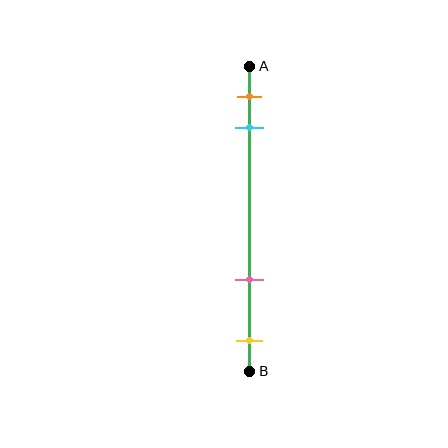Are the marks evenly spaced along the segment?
No, the marks are not evenly spaced.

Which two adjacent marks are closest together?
The orange and cyan marks are the closest adjacent pair.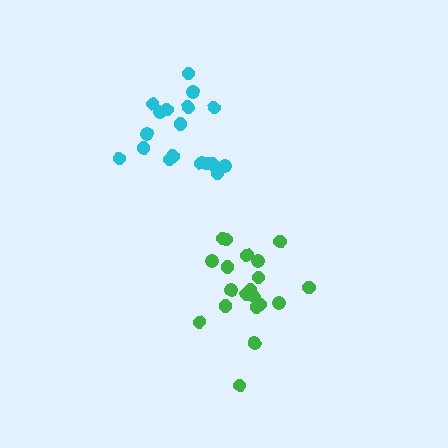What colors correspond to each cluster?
The clusters are colored: green, cyan.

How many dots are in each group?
Group 1: 20 dots, Group 2: 18 dots (38 total).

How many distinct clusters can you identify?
There are 2 distinct clusters.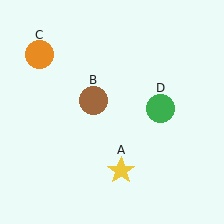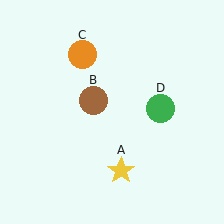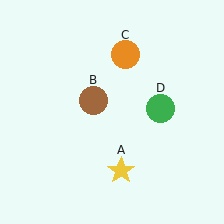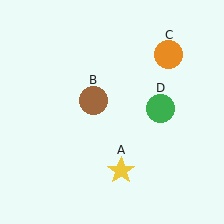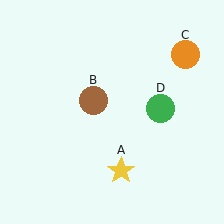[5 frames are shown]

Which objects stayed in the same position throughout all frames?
Yellow star (object A) and brown circle (object B) and green circle (object D) remained stationary.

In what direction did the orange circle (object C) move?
The orange circle (object C) moved right.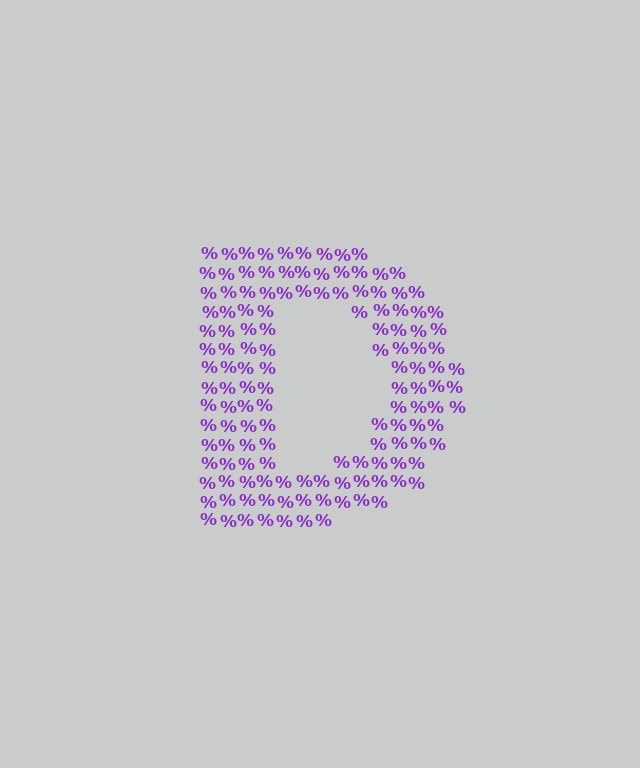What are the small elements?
The small elements are percent signs.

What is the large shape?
The large shape is the letter D.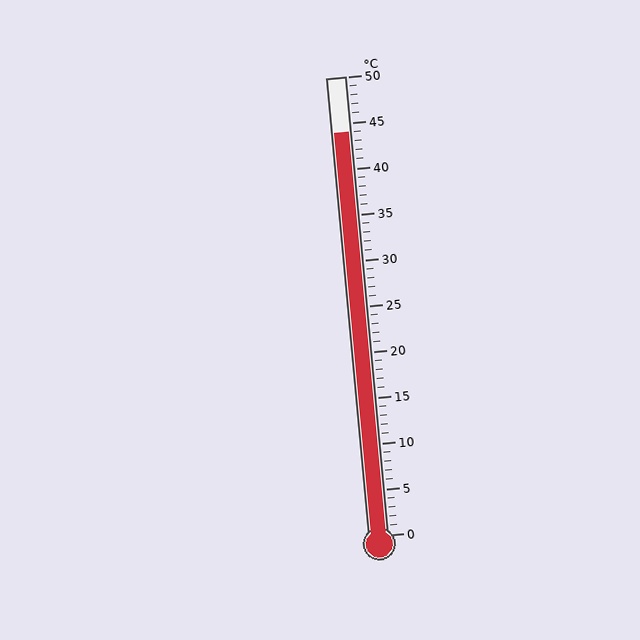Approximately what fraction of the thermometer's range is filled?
The thermometer is filled to approximately 90% of its range.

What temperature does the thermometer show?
The thermometer shows approximately 44°C.